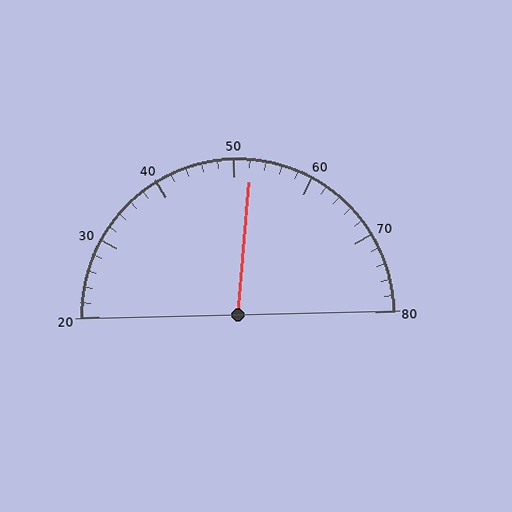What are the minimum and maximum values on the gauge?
The gauge ranges from 20 to 80.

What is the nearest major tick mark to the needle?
The nearest major tick mark is 50.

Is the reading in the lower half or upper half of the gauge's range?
The reading is in the upper half of the range (20 to 80).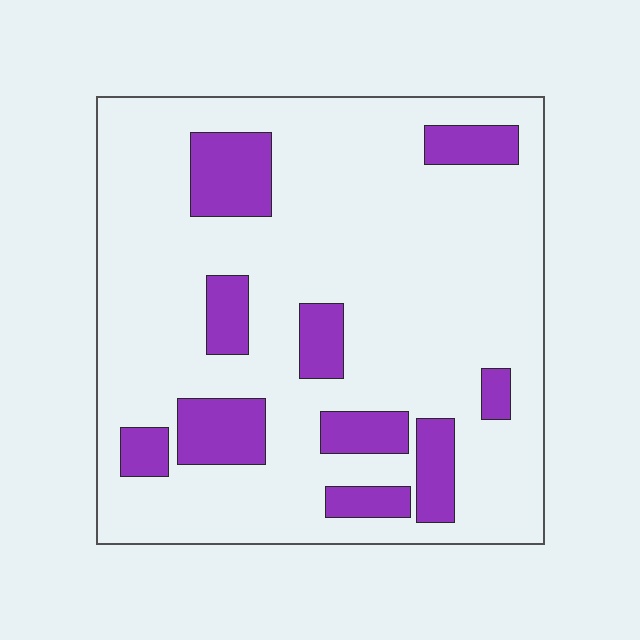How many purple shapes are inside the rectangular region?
10.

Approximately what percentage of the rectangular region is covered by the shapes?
Approximately 20%.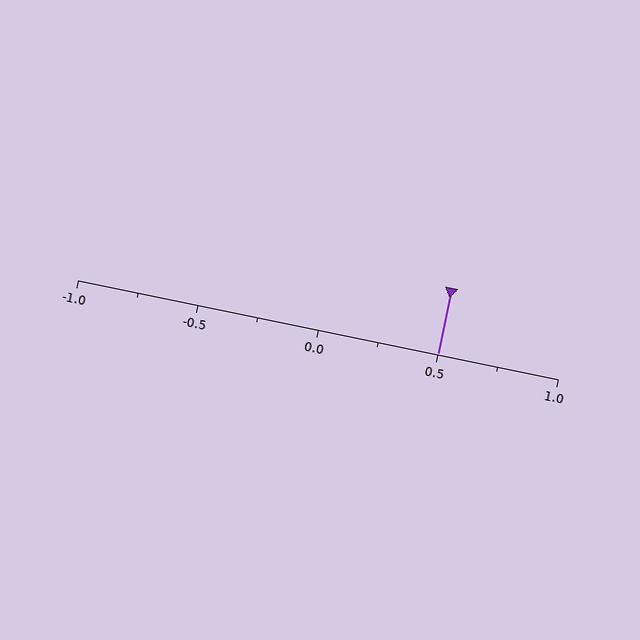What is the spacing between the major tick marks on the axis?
The major ticks are spaced 0.5 apart.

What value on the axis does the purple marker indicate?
The marker indicates approximately 0.5.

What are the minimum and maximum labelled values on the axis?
The axis runs from -1.0 to 1.0.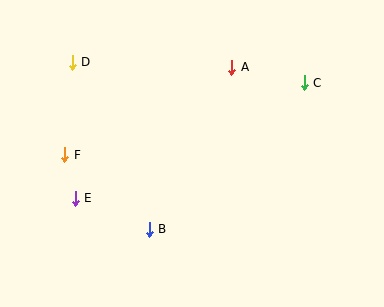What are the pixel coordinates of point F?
Point F is at (65, 155).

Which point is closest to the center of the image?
Point B at (149, 229) is closest to the center.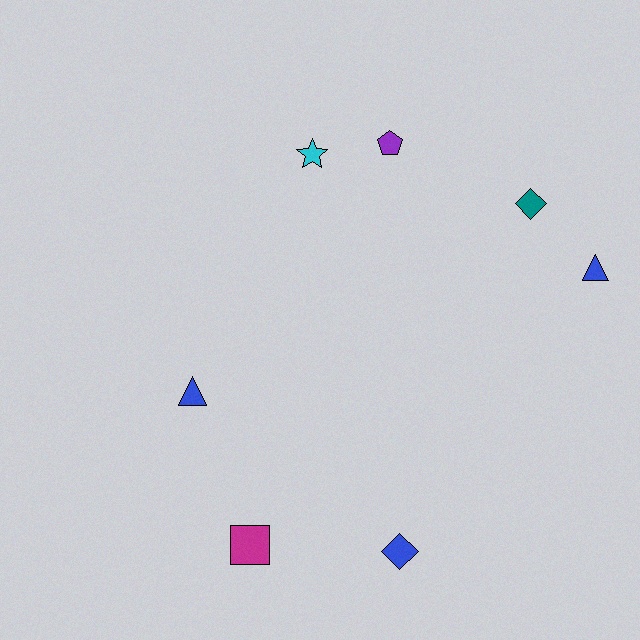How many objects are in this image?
There are 7 objects.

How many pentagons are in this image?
There is 1 pentagon.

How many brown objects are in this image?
There are no brown objects.